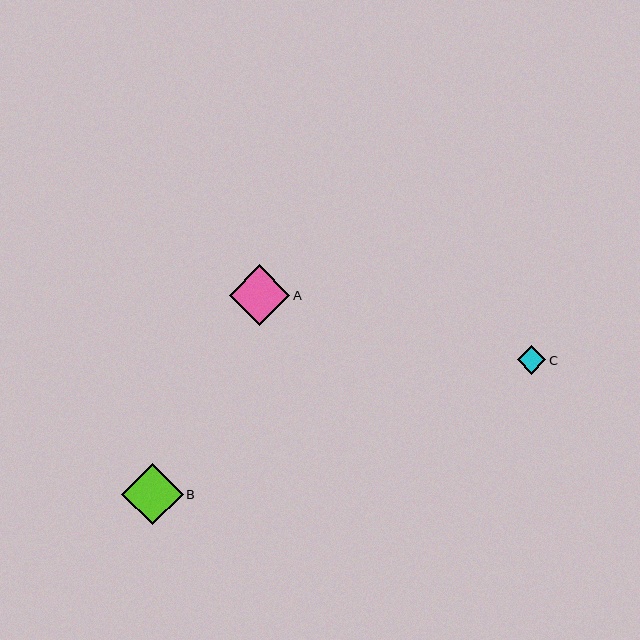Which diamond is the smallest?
Diamond C is the smallest with a size of approximately 29 pixels.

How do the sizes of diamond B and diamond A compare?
Diamond B and diamond A are approximately the same size.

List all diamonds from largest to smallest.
From largest to smallest: B, A, C.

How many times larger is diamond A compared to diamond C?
Diamond A is approximately 2.1 times the size of diamond C.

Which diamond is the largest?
Diamond B is the largest with a size of approximately 62 pixels.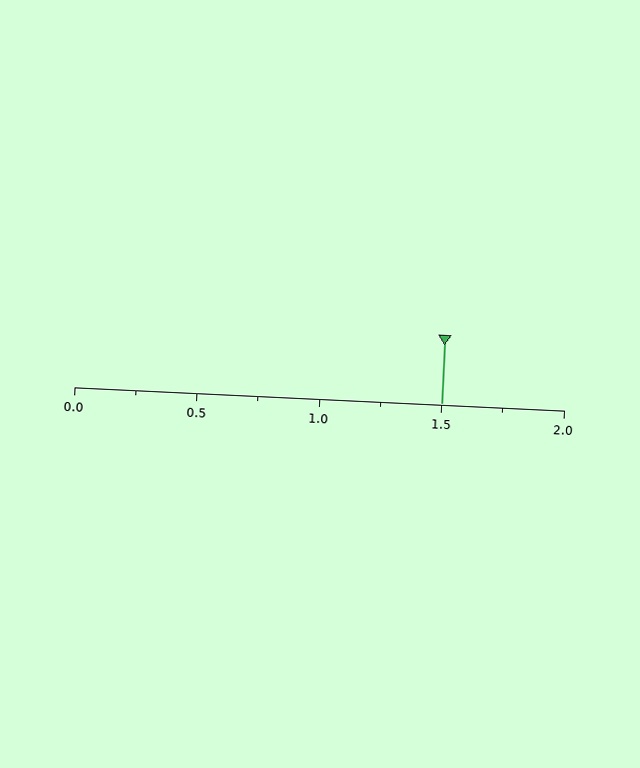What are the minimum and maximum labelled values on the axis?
The axis runs from 0.0 to 2.0.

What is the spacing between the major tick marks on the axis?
The major ticks are spaced 0.5 apart.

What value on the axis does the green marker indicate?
The marker indicates approximately 1.5.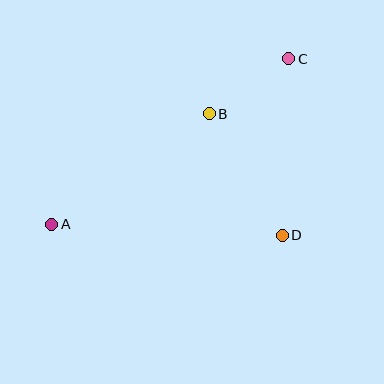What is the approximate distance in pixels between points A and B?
The distance between A and B is approximately 193 pixels.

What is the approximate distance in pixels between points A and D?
The distance between A and D is approximately 231 pixels.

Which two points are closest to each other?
Points B and C are closest to each other.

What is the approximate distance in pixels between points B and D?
The distance between B and D is approximately 142 pixels.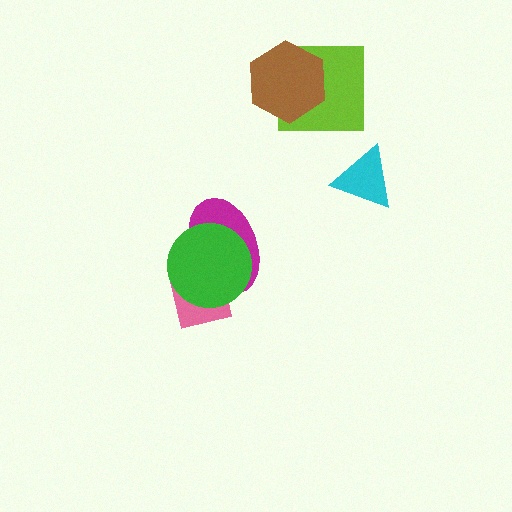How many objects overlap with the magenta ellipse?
2 objects overlap with the magenta ellipse.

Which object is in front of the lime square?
The brown hexagon is in front of the lime square.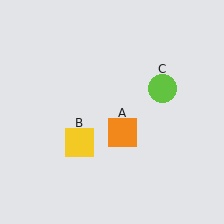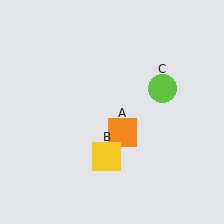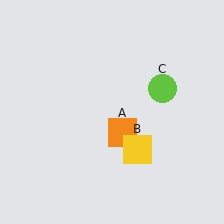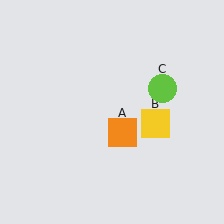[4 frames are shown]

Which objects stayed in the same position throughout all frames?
Orange square (object A) and lime circle (object C) remained stationary.